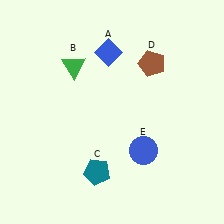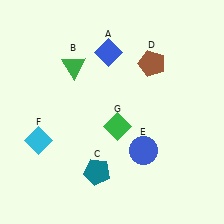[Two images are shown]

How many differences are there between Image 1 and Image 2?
There are 2 differences between the two images.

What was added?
A cyan diamond (F), a green diamond (G) were added in Image 2.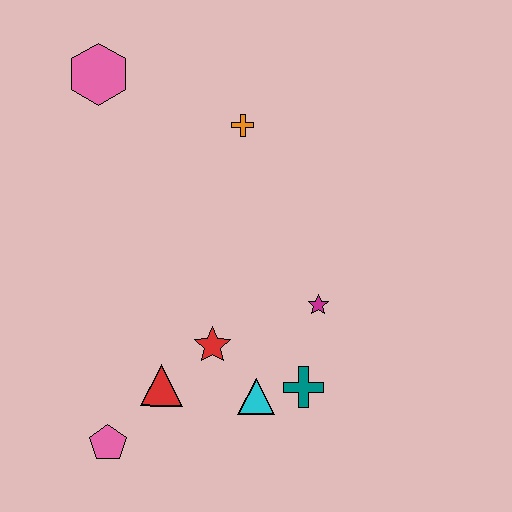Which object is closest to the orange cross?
The pink hexagon is closest to the orange cross.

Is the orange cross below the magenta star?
No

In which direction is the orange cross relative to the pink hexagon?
The orange cross is to the right of the pink hexagon.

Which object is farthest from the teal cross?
The pink hexagon is farthest from the teal cross.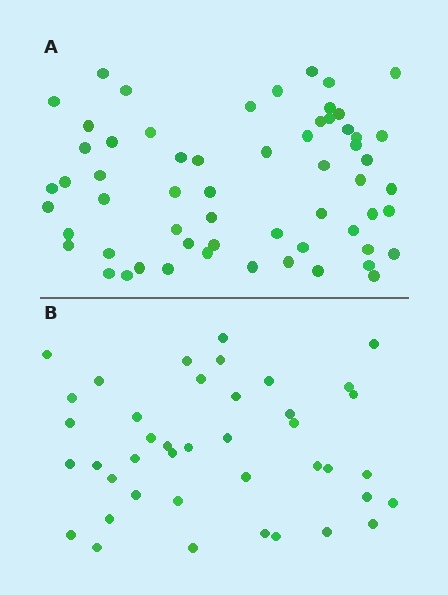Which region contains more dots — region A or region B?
Region A (the top region) has more dots.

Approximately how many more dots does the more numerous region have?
Region A has approximately 20 more dots than region B.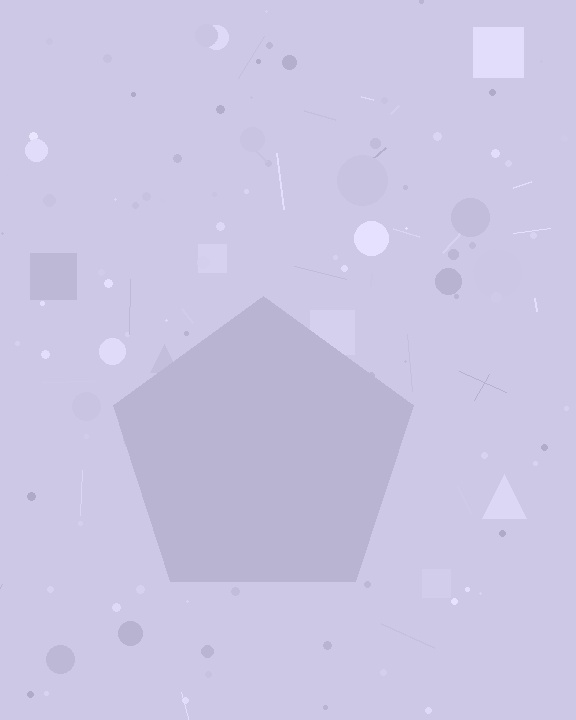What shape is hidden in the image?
A pentagon is hidden in the image.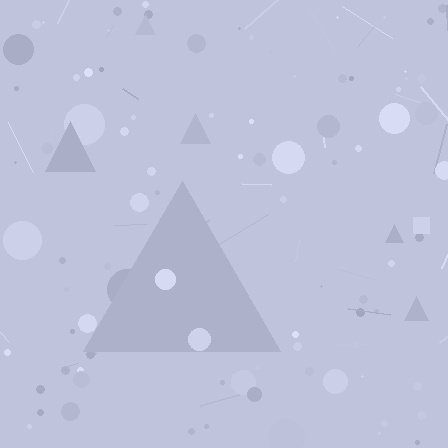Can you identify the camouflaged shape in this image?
The camouflaged shape is a triangle.